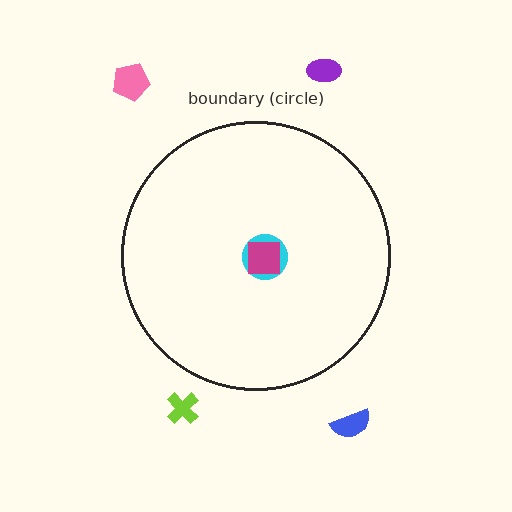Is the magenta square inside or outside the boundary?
Inside.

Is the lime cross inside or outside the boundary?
Outside.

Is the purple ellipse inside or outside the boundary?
Outside.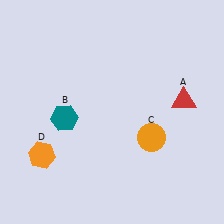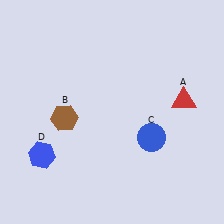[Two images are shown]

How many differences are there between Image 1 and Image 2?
There are 3 differences between the two images.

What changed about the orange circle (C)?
In Image 1, C is orange. In Image 2, it changed to blue.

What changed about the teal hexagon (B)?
In Image 1, B is teal. In Image 2, it changed to brown.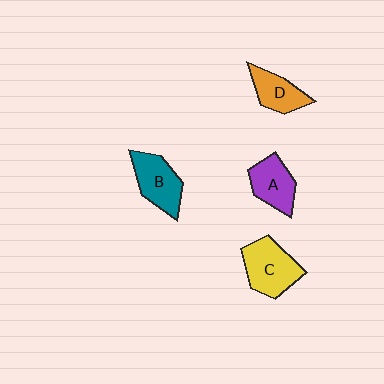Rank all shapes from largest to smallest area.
From largest to smallest: C (yellow), B (teal), A (purple), D (orange).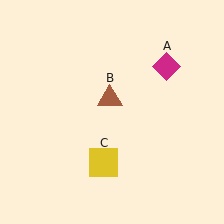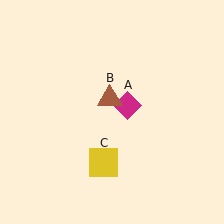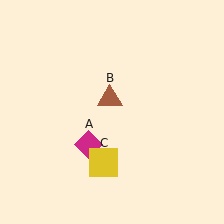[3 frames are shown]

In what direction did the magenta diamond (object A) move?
The magenta diamond (object A) moved down and to the left.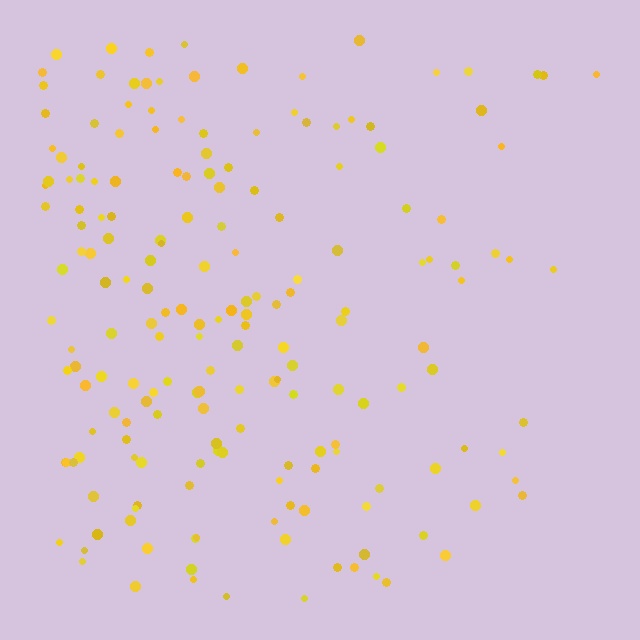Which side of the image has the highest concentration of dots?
The left.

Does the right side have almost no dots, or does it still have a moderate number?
Still a moderate number, just noticeably fewer than the left.